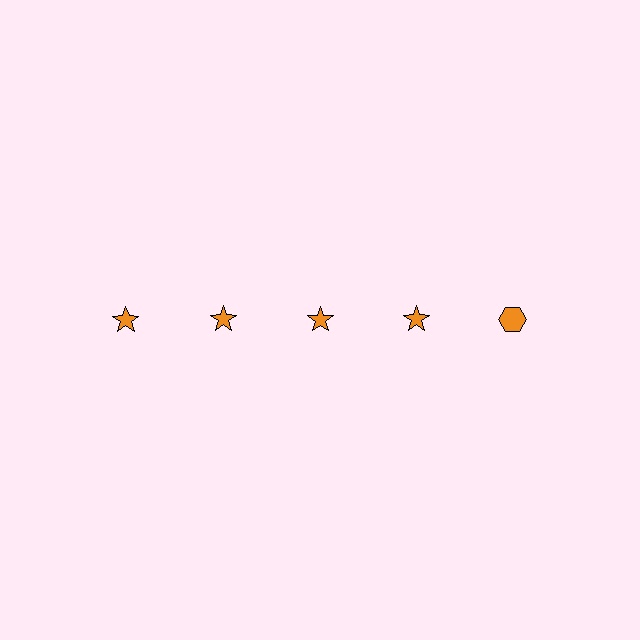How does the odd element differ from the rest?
It has a different shape: hexagon instead of star.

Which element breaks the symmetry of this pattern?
The orange hexagon in the top row, rightmost column breaks the symmetry. All other shapes are orange stars.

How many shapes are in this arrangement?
There are 5 shapes arranged in a grid pattern.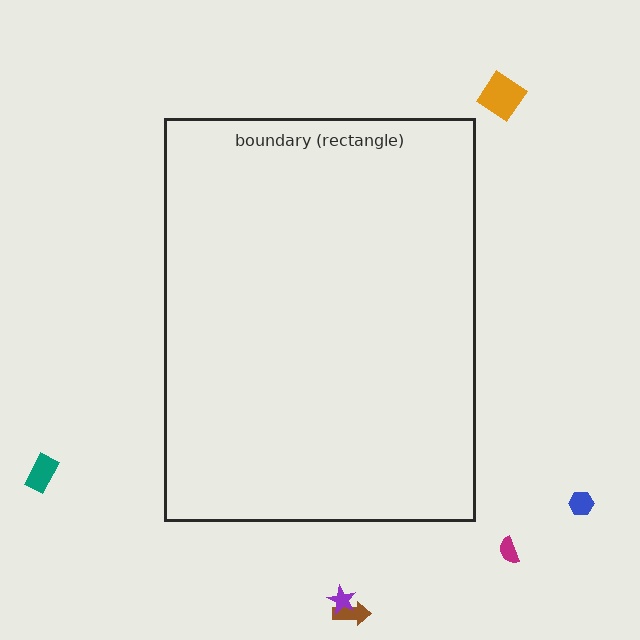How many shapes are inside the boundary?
0 inside, 6 outside.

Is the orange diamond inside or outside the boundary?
Outside.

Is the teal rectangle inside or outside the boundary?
Outside.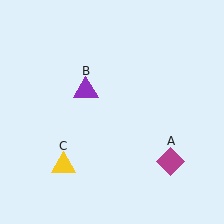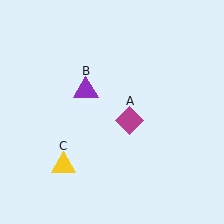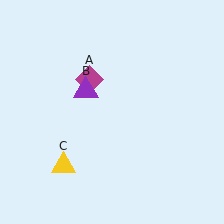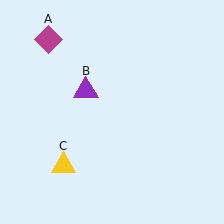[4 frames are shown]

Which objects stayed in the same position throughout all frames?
Purple triangle (object B) and yellow triangle (object C) remained stationary.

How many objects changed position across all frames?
1 object changed position: magenta diamond (object A).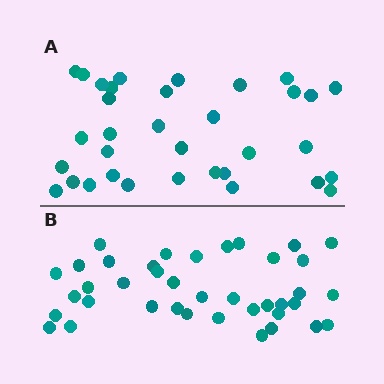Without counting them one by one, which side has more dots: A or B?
Region B (the bottom region) has more dots.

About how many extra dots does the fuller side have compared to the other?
Region B has about 5 more dots than region A.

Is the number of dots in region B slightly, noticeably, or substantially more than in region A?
Region B has only slightly more — the two regions are fairly close. The ratio is roughly 1.1 to 1.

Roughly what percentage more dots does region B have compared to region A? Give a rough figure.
About 15% more.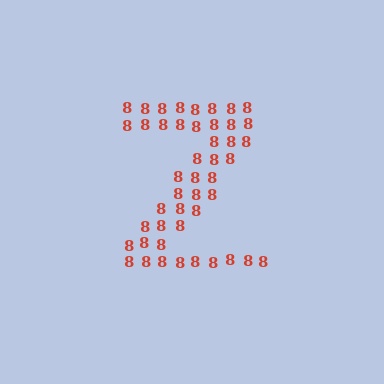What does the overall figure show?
The overall figure shows the letter Z.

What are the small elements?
The small elements are digit 8's.